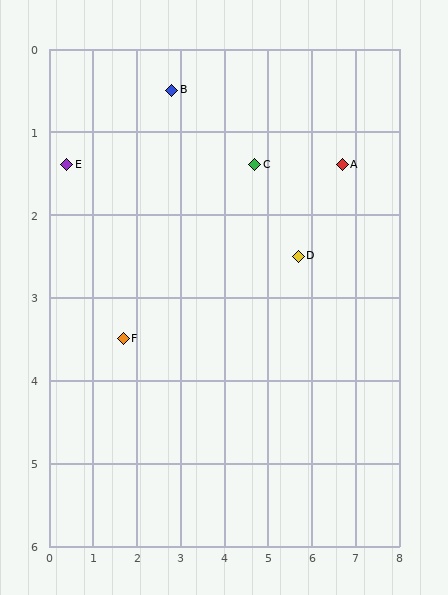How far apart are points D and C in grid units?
Points D and C are about 1.5 grid units apart.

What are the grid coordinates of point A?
Point A is at approximately (6.7, 1.4).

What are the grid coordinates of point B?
Point B is at approximately (2.8, 0.5).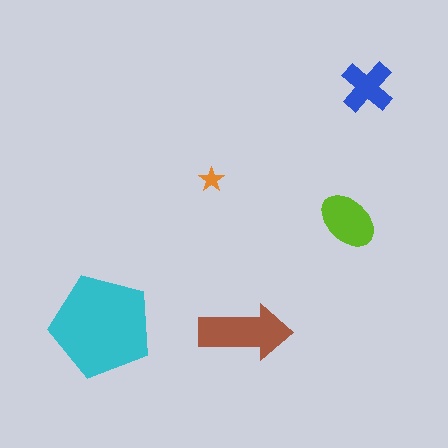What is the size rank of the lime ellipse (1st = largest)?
3rd.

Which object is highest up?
The blue cross is topmost.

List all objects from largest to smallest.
The cyan pentagon, the brown arrow, the lime ellipse, the blue cross, the orange star.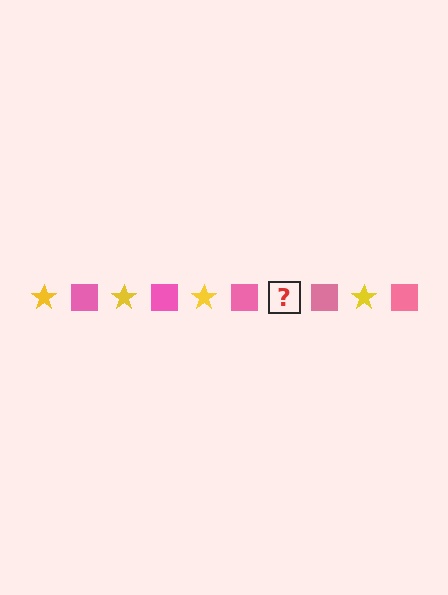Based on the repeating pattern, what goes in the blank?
The blank should be a yellow star.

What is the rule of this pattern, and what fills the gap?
The rule is that the pattern alternates between yellow star and pink square. The gap should be filled with a yellow star.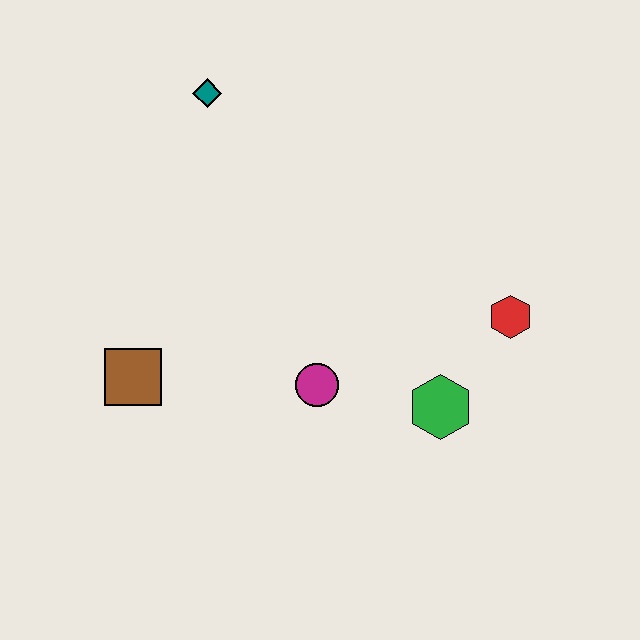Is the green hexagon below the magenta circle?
Yes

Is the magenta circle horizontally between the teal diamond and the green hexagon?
Yes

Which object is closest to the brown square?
The magenta circle is closest to the brown square.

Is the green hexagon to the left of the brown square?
No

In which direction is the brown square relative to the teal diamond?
The brown square is below the teal diamond.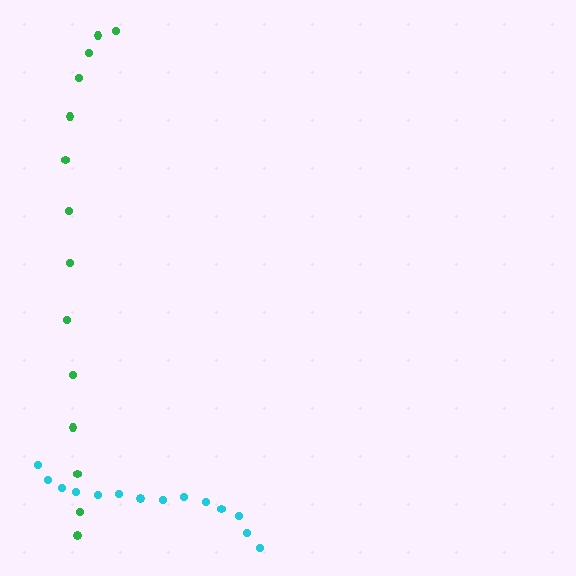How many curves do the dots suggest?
There are 2 distinct paths.